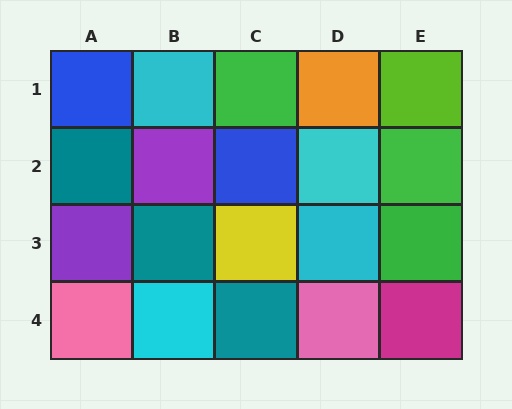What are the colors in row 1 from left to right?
Blue, cyan, green, orange, lime.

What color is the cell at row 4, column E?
Magenta.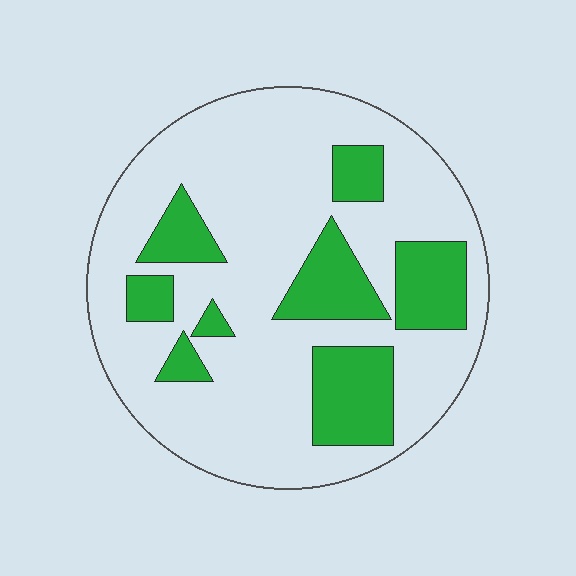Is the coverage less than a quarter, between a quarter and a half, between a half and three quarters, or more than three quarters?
Between a quarter and a half.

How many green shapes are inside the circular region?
8.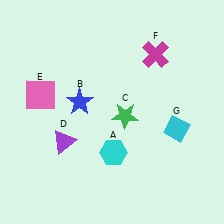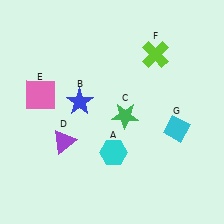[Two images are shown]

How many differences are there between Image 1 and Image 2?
There is 1 difference between the two images.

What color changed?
The cross (F) changed from magenta in Image 1 to lime in Image 2.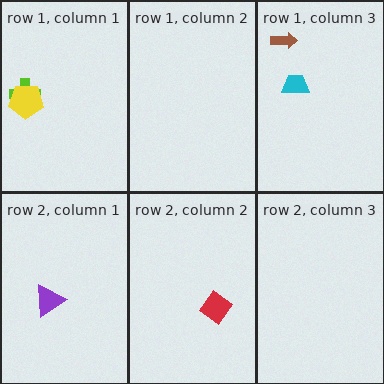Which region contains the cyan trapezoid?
The row 1, column 3 region.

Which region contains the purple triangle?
The row 2, column 1 region.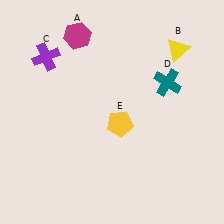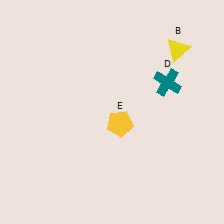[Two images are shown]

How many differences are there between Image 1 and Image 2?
There are 2 differences between the two images.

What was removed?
The magenta hexagon (A), the purple cross (C) were removed in Image 2.